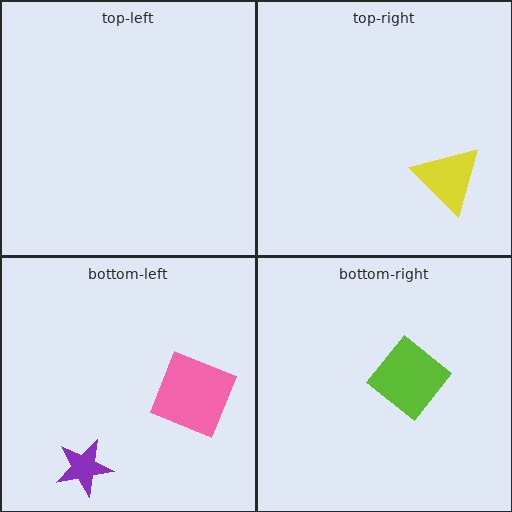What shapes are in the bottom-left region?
The purple star, the pink square.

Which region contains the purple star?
The bottom-left region.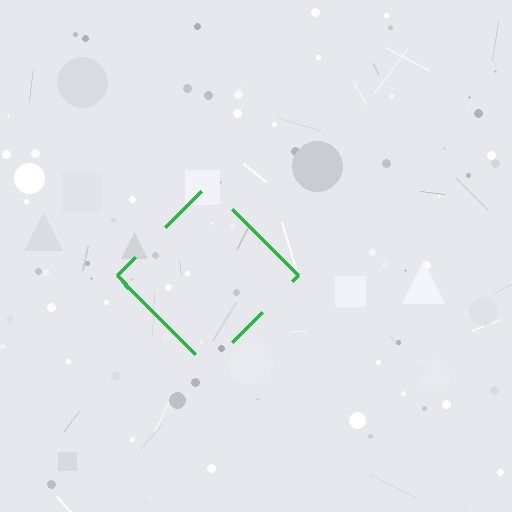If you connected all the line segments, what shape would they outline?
They would outline a diamond.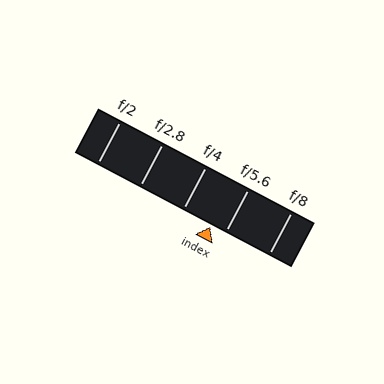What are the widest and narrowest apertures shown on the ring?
The widest aperture shown is f/2 and the narrowest is f/8.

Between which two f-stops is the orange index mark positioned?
The index mark is between f/4 and f/5.6.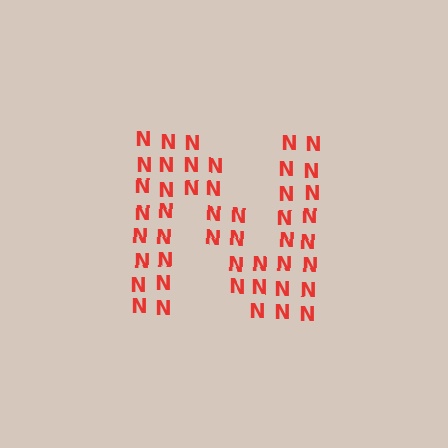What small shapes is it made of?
It is made of small letter N's.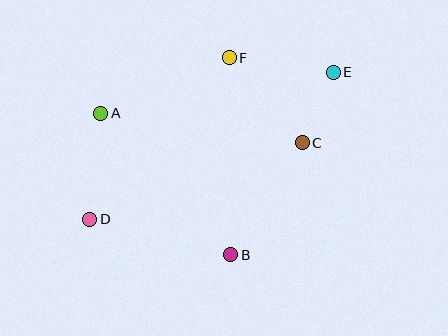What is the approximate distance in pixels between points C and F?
The distance between C and F is approximately 112 pixels.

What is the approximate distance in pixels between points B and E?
The distance between B and E is approximately 209 pixels.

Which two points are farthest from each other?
Points D and E are farthest from each other.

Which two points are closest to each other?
Points C and E are closest to each other.